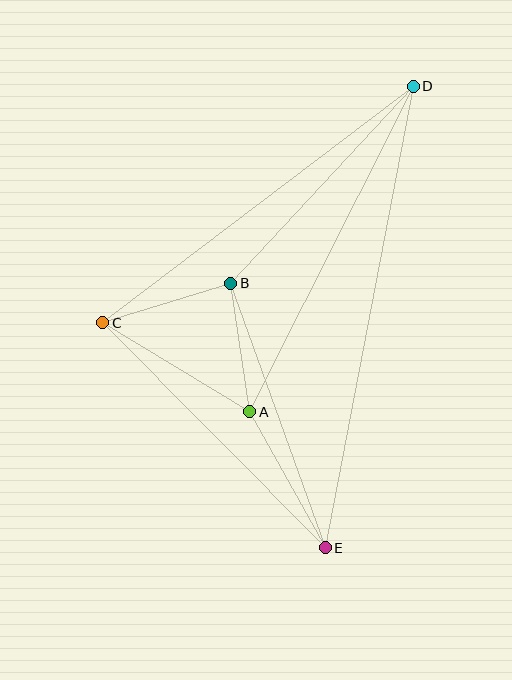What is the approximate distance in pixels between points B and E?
The distance between B and E is approximately 281 pixels.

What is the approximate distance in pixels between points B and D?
The distance between B and D is approximately 269 pixels.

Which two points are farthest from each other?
Points D and E are farthest from each other.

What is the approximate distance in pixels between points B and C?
The distance between B and C is approximately 134 pixels.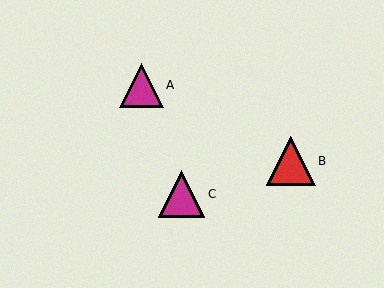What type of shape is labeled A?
Shape A is a magenta triangle.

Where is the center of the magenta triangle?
The center of the magenta triangle is at (181, 194).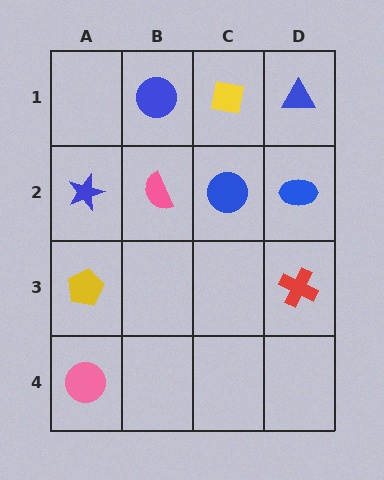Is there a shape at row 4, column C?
No, that cell is empty.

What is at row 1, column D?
A blue triangle.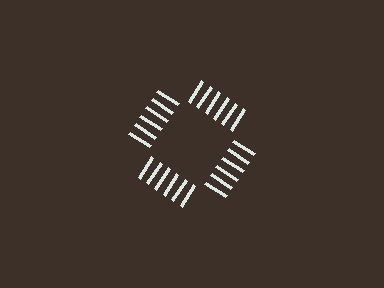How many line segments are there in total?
24 — 6 along each of the 4 edges.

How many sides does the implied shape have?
4 sides — the line-ends trace a square.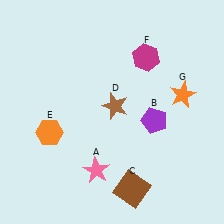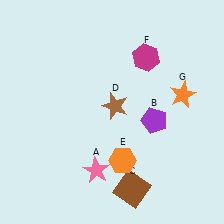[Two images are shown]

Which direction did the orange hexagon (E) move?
The orange hexagon (E) moved right.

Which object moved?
The orange hexagon (E) moved right.